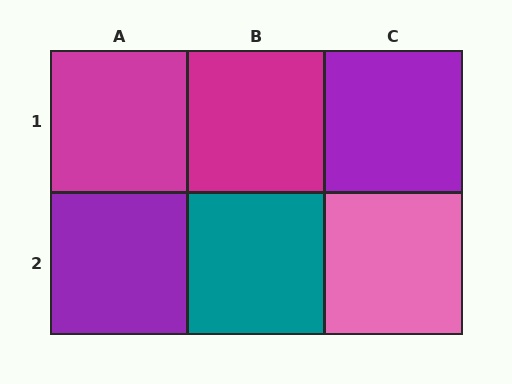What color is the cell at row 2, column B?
Teal.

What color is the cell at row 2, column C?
Pink.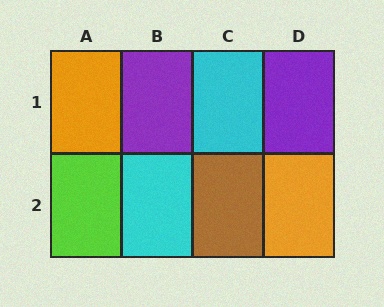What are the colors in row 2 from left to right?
Lime, cyan, brown, orange.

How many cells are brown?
1 cell is brown.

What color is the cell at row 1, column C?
Cyan.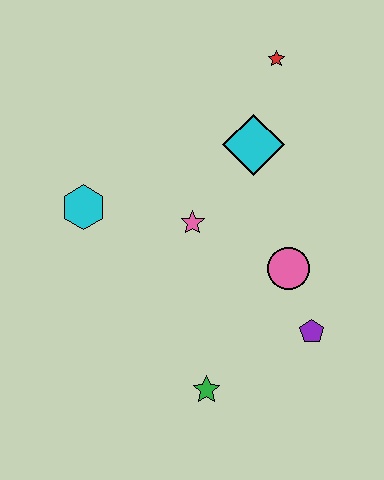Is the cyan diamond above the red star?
No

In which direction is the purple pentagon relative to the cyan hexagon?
The purple pentagon is to the right of the cyan hexagon.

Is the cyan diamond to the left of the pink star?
No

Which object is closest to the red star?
The cyan diamond is closest to the red star.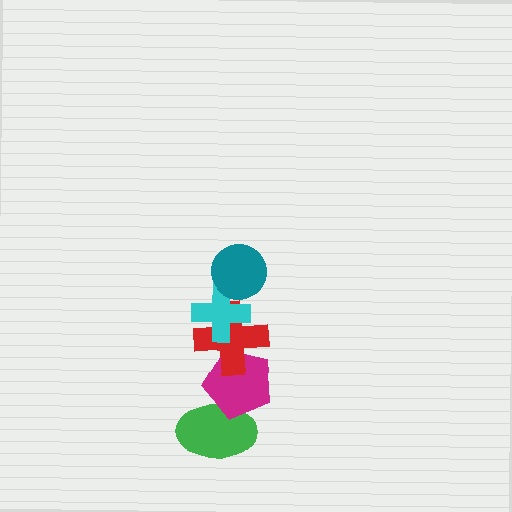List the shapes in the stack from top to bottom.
From top to bottom: the teal circle, the cyan cross, the red cross, the magenta pentagon, the green ellipse.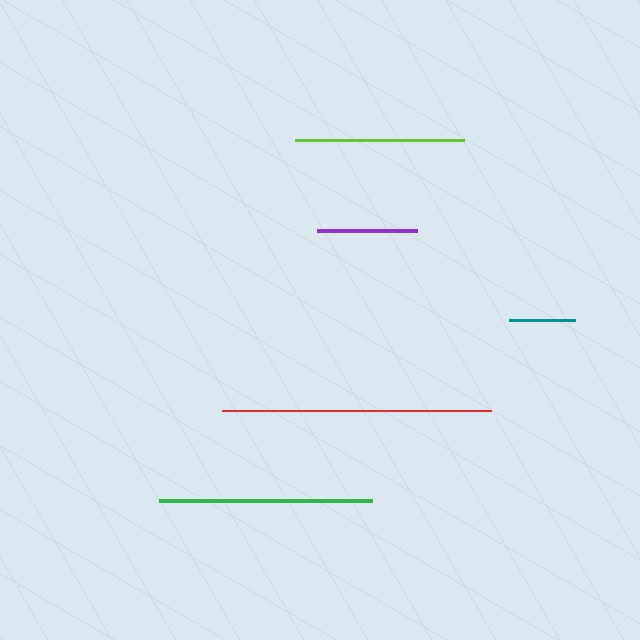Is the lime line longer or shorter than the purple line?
The lime line is longer than the purple line.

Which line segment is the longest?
The red line is the longest at approximately 269 pixels.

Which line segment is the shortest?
The teal line is the shortest at approximately 65 pixels.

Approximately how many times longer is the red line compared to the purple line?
The red line is approximately 2.7 times the length of the purple line.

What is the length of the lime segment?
The lime segment is approximately 168 pixels long.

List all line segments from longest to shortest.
From longest to shortest: red, green, lime, purple, teal.